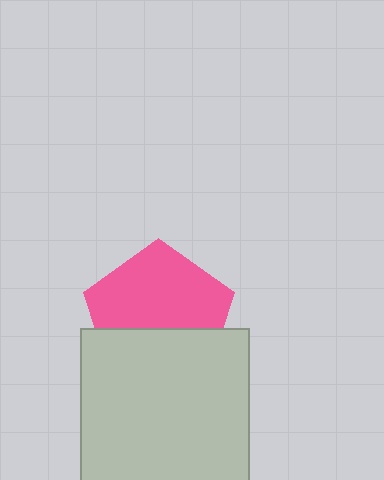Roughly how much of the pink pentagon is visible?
About half of it is visible (roughly 60%).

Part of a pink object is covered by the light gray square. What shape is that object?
It is a pentagon.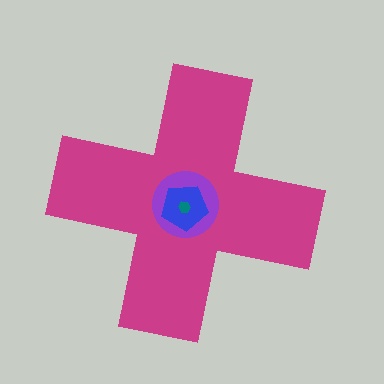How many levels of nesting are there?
4.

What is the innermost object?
The teal hexagon.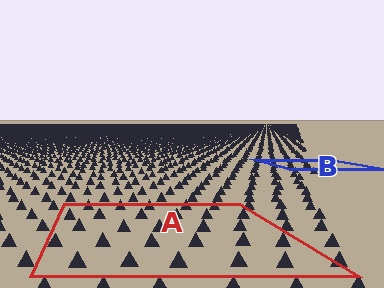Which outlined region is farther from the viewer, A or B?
Region B is farther from the viewer — the texture elements inside it appear smaller and more densely packed.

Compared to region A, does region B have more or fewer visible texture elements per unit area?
Region B has more texture elements per unit area — they are packed more densely because it is farther away.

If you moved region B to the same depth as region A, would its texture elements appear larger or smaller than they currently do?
They would appear larger. At a closer depth, the same texture elements are projected at a bigger on-screen size.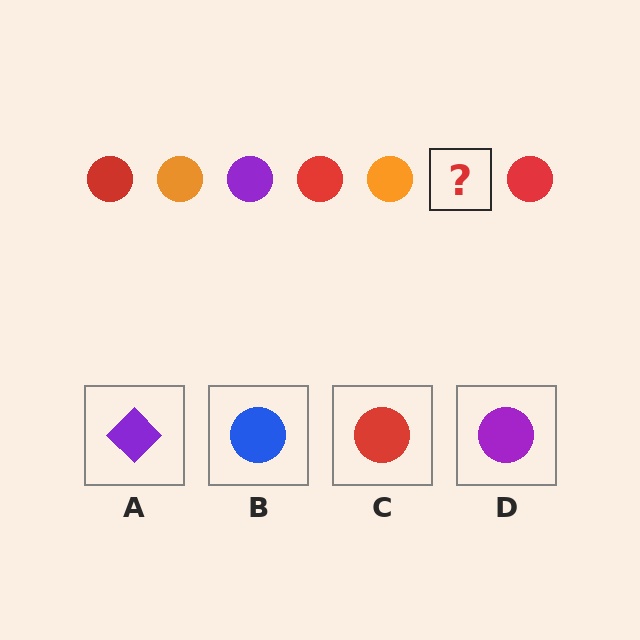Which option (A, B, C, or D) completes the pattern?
D.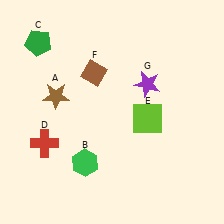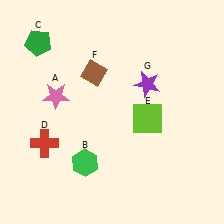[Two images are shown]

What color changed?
The star (A) changed from brown in Image 1 to pink in Image 2.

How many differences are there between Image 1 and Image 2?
There is 1 difference between the two images.